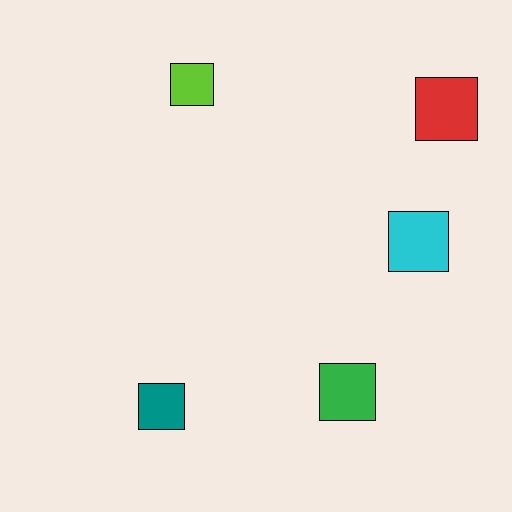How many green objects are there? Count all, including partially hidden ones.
There is 1 green object.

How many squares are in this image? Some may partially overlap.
There are 5 squares.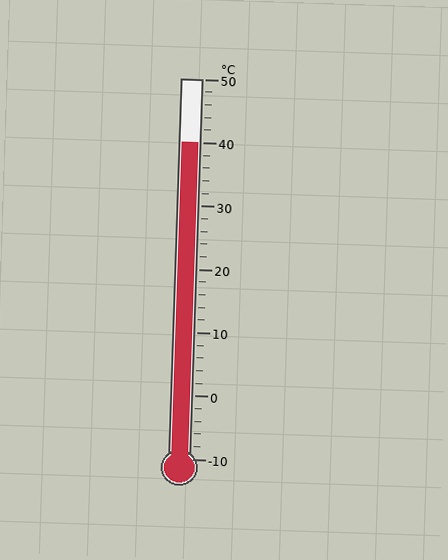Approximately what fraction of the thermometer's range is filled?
The thermometer is filled to approximately 85% of its range.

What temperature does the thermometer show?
The thermometer shows approximately 40°C.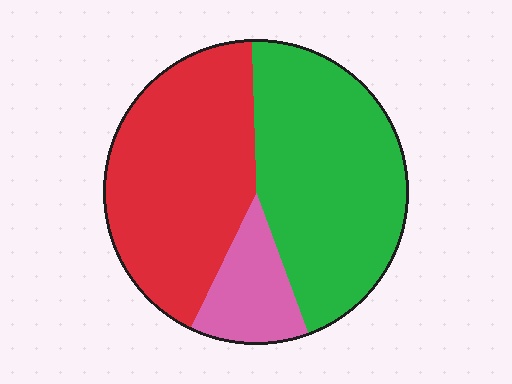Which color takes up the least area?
Pink, at roughly 15%.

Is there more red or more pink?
Red.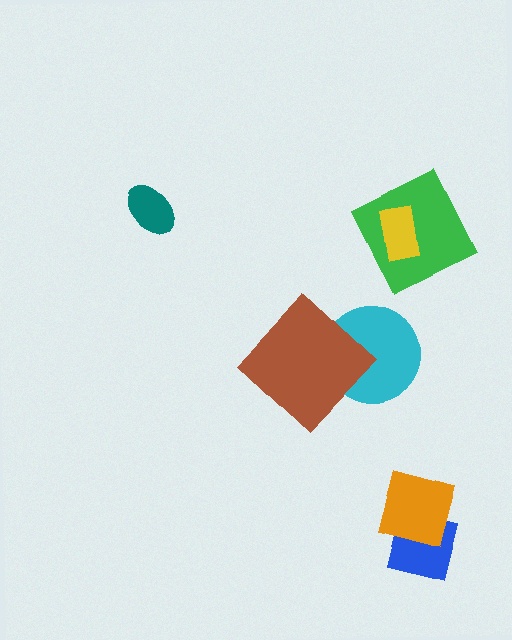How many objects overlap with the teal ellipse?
0 objects overlap with the teal ellipse.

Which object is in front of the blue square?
The orange diamond is in front of the blue square.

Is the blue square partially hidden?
Yes, it is partially covered by another shape.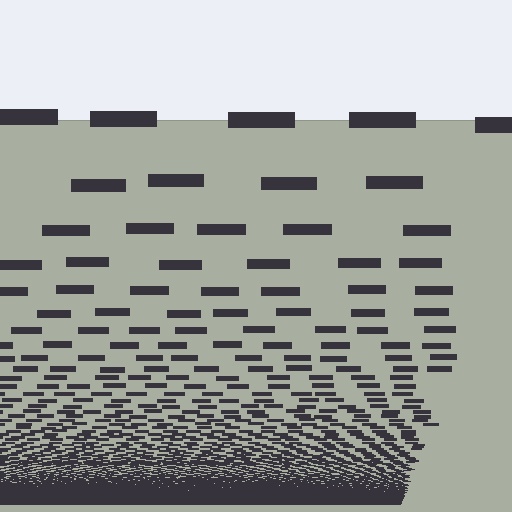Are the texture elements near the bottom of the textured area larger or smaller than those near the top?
Smaller. The gradient is inverted — elements near the bottom are smaller and denser.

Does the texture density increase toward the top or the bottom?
Density increases toward the bottom.